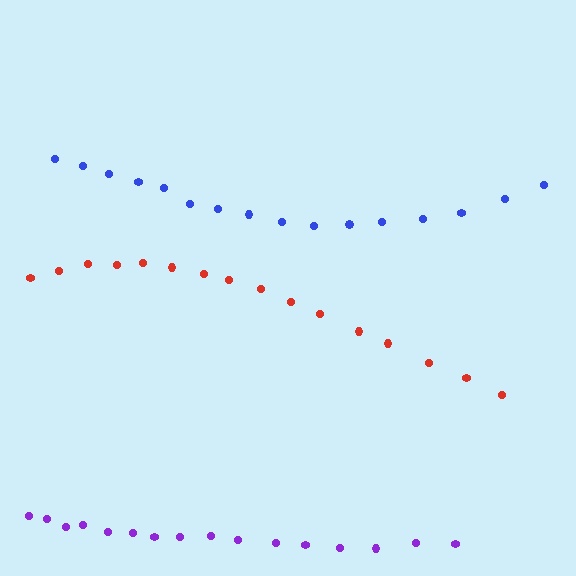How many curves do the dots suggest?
There are 3 distinct paths.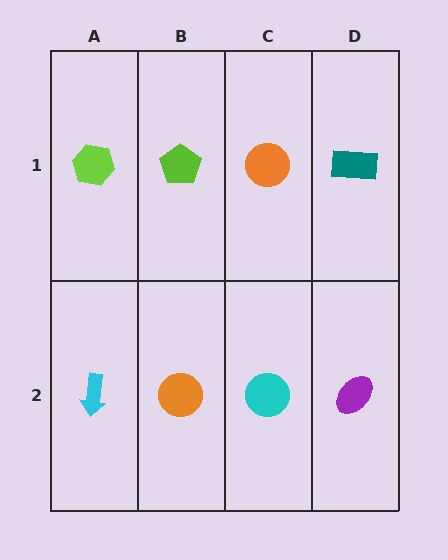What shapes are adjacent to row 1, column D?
A purple ellipse (row 2, column D), an orange circle (row 1, column C).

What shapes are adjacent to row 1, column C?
A cyan circle (row 2, column C), a lime pentagon (row 1, column B), a teal rectangle (row 1, column D).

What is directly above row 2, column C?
An orange circle.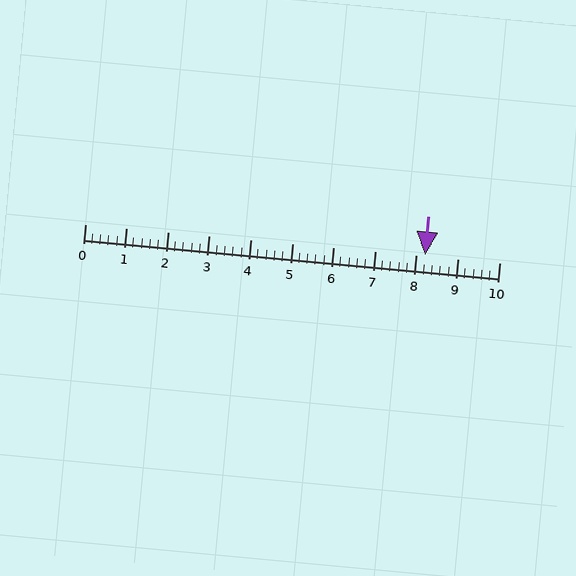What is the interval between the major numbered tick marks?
The major tick marks are spaced 1 units apart.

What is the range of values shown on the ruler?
The ruler shows values from 0 to 10.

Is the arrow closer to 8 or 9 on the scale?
The arrow is closer to 8.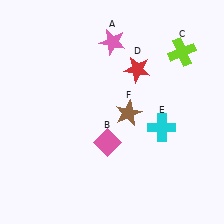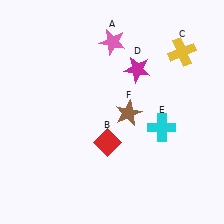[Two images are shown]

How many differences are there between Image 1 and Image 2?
There are 3 differences between the two images.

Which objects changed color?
B changed from pink to red. C changed from lime to yellow. D changed from red to magenta.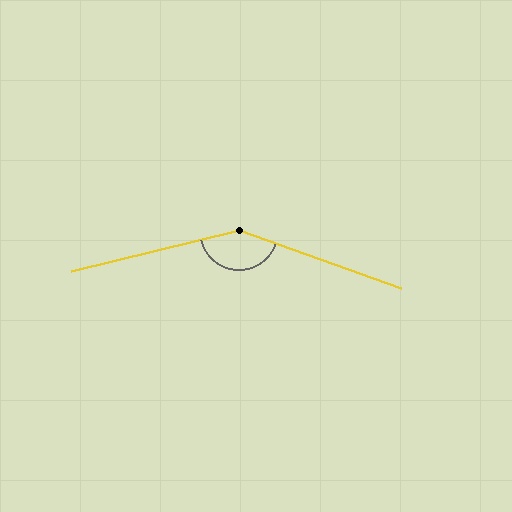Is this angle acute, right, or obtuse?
It is obtuse.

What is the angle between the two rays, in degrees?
Approximately 147 degrees.